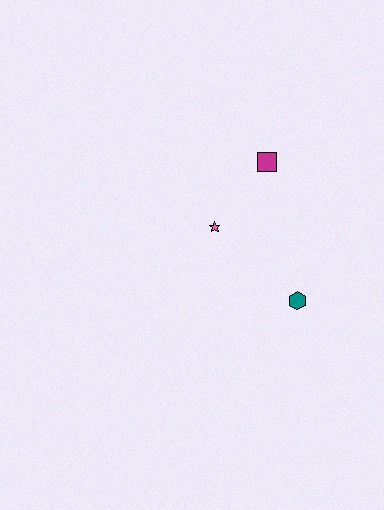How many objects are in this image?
There are 3 objects.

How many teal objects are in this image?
There is 1 teal object.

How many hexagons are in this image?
There is 1 hexagon.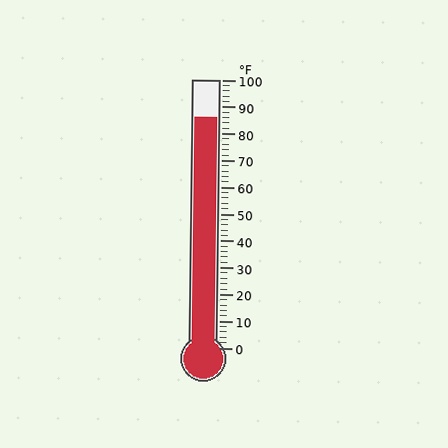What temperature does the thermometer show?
The thermometer shows approximately 86°F.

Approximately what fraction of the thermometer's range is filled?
The thermometer is filled to approximately 85% of its range.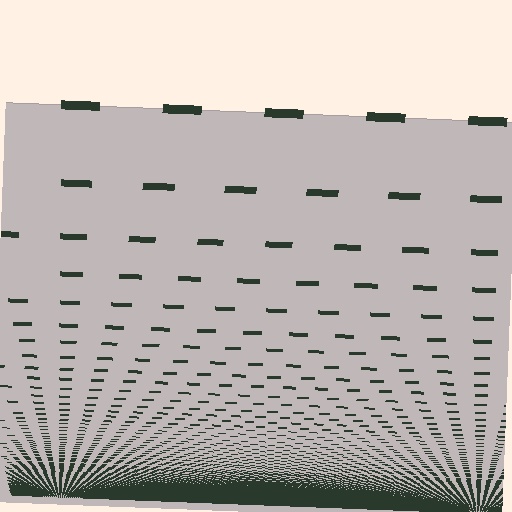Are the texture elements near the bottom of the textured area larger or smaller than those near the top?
Smaller. The gradient is inverted — elements near the bottom are smaller and denser.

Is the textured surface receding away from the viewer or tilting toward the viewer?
The surface appears to tilt toward the viewer. Texture elements get larger and sparser toward the top.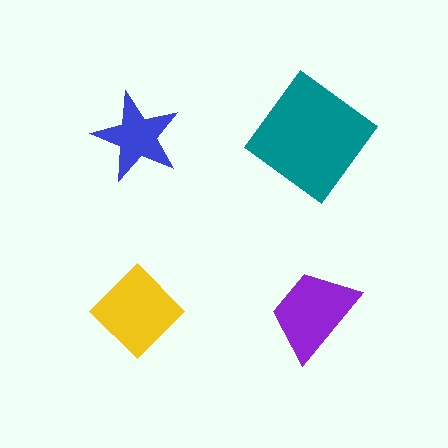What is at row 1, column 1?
A blue star.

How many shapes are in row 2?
2 shapes.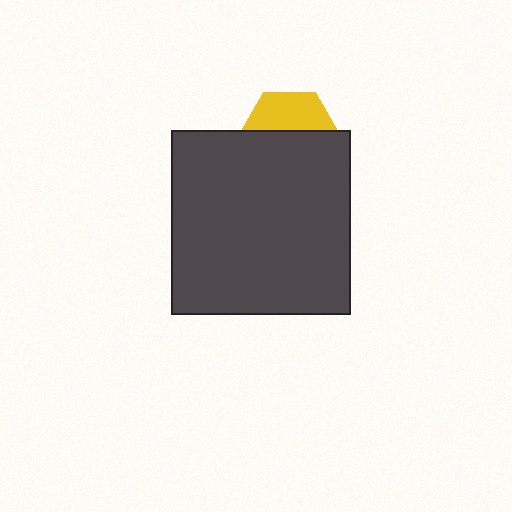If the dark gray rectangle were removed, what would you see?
You would see the complete yellow hexagon.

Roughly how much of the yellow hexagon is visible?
A small part of it is visible (roughly 39%).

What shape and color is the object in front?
The object in front is a dark gray rectangle.